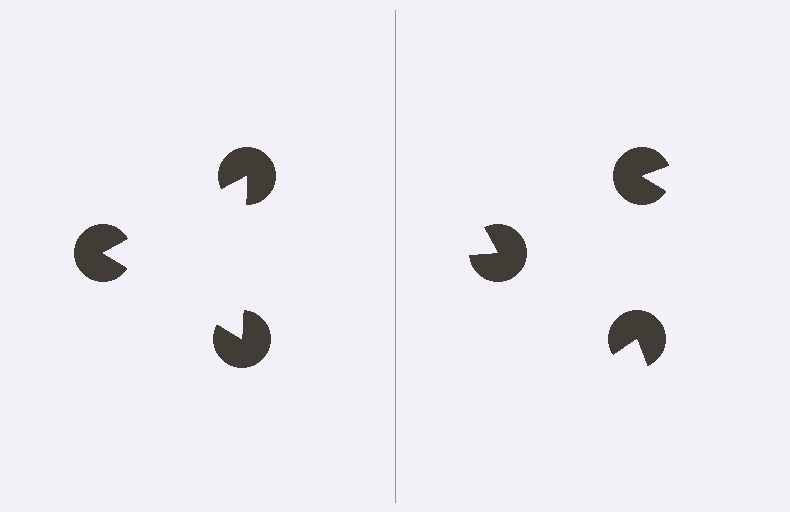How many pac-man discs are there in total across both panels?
6 — 3 on each side.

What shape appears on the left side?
An illusory triangle.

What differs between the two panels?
The pac-man discs are positioned identically on both sides; only the wedge orientations differ. On the left they align to a triangle; on the right they are misaligned.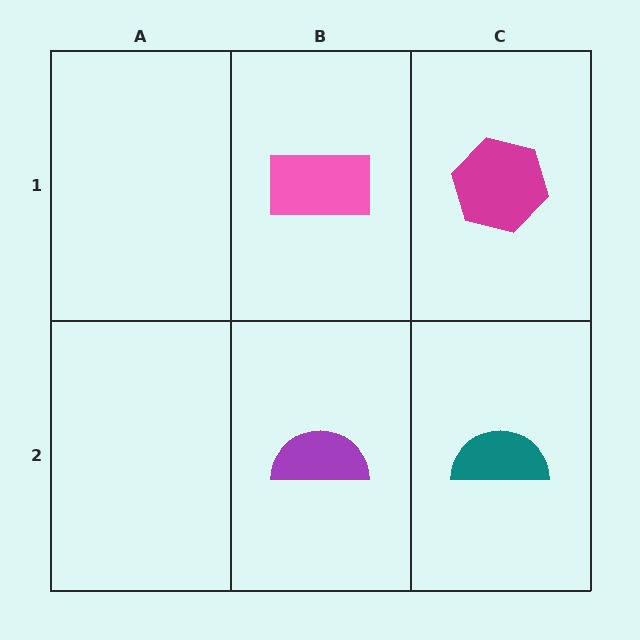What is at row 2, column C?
A teal semicircle.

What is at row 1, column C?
A magenta hexagon.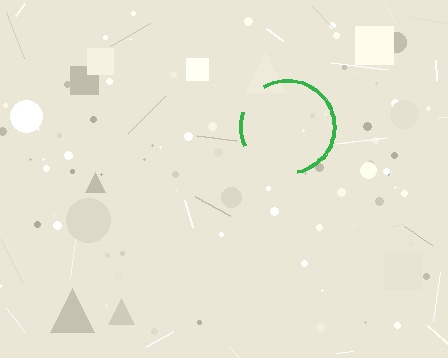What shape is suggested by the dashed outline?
The dashed outline suggests a circle.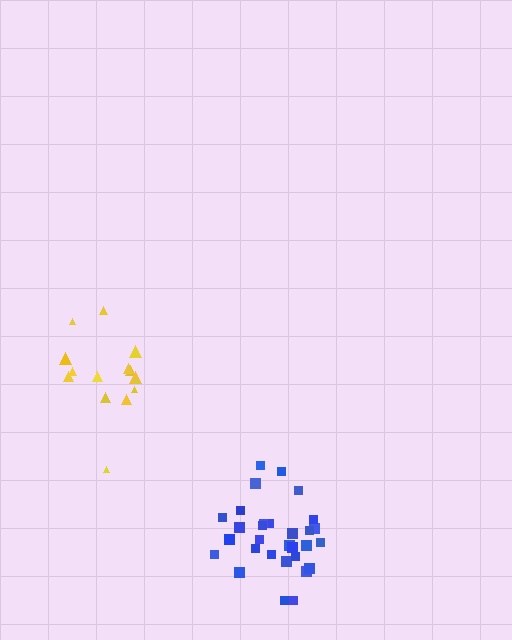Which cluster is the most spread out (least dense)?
Yellow.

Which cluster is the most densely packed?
Blue.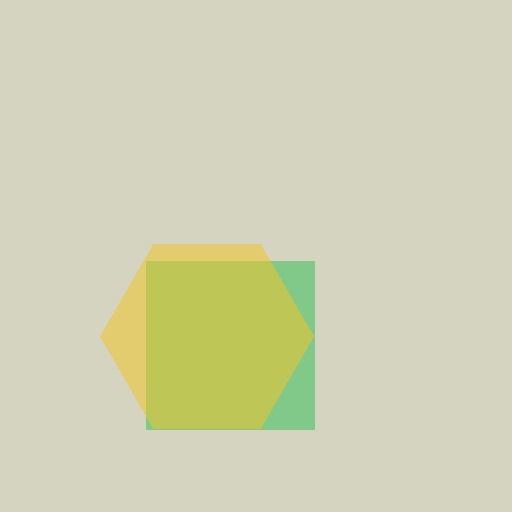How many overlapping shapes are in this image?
There are 2 overlapping shapes in the image.